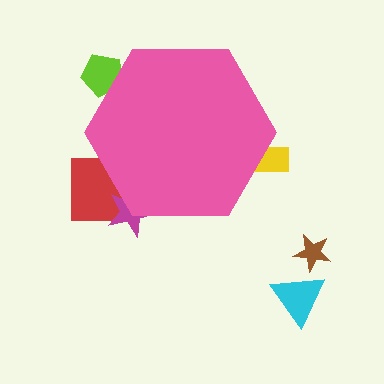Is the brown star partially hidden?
No, the brown star is fully visible.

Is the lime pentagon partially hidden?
Yes, the lime pentagon is partially hidden behind the pink hexagon.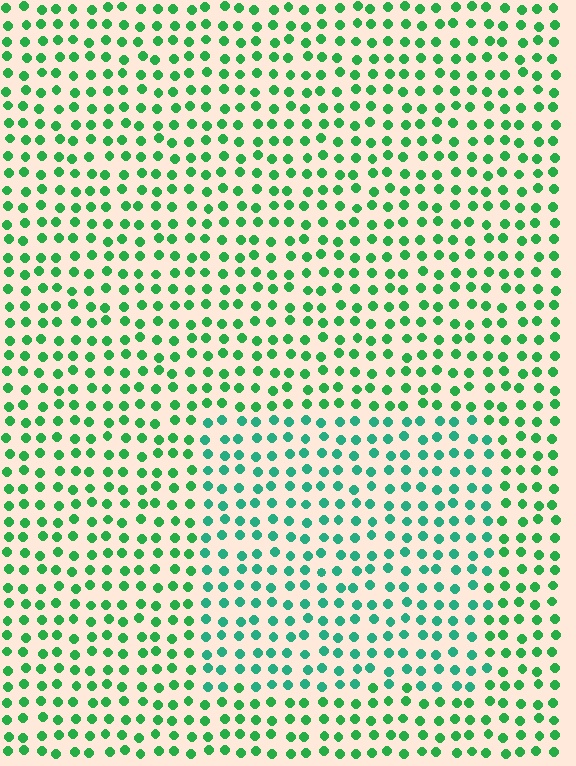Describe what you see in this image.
The image is filled with small green elements in a uniform arrangement. A rectangle-shaped region is visible where the elements are tinted to a slightly different hue, forming a subtle color boundary.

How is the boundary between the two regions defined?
The boundary is defined purely by a slight shift in hue (about 27 degrees). Spacing, size, and orientation are identical on both sides.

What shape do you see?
I see a rectangle.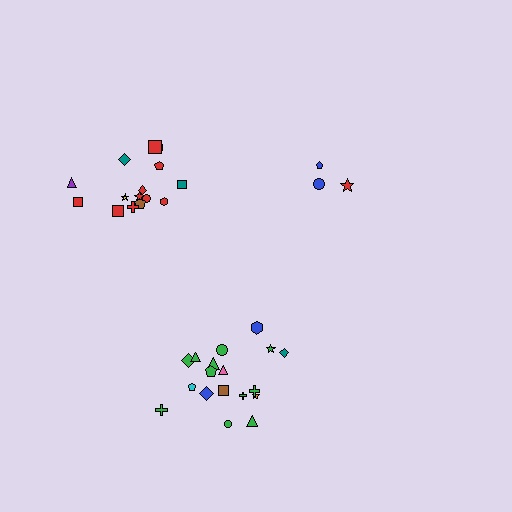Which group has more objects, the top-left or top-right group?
The top-left group.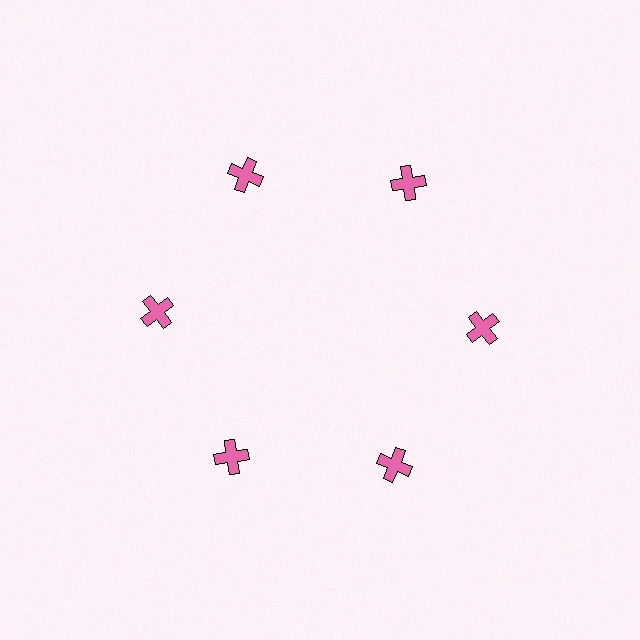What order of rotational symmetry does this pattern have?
This pattern has 6-fold rotational symmetry.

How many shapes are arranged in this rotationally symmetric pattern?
There are 6 shapes, arranged in 6 groups of 1.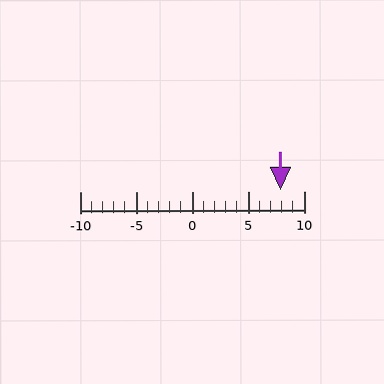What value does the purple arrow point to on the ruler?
The purple arrow points to approximately 8.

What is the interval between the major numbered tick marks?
The major tick marks are spaced 5 units apart.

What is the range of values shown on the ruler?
The ruler shows values from -10 to 10.